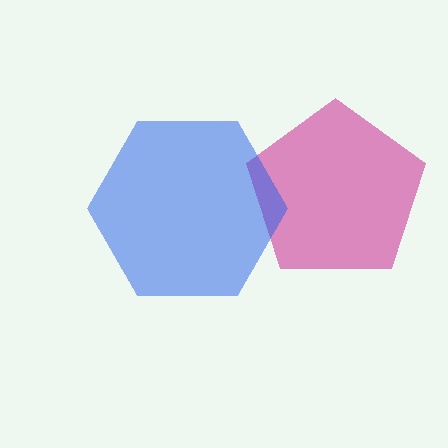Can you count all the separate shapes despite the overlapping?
Yes, there are 2 separate shapes.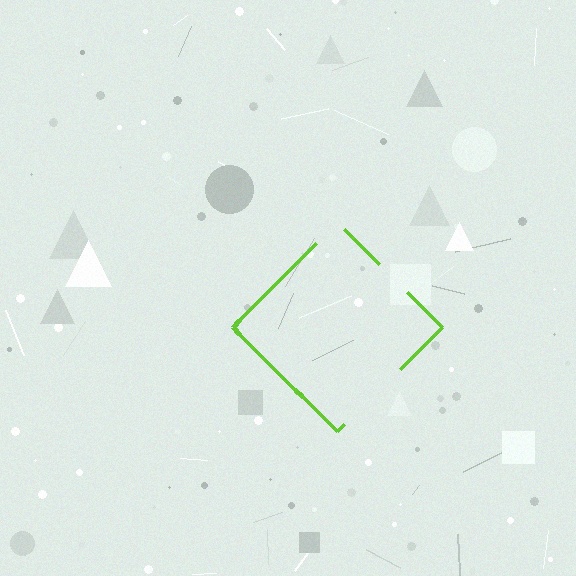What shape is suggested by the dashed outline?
The dashed outline suggests a diamond.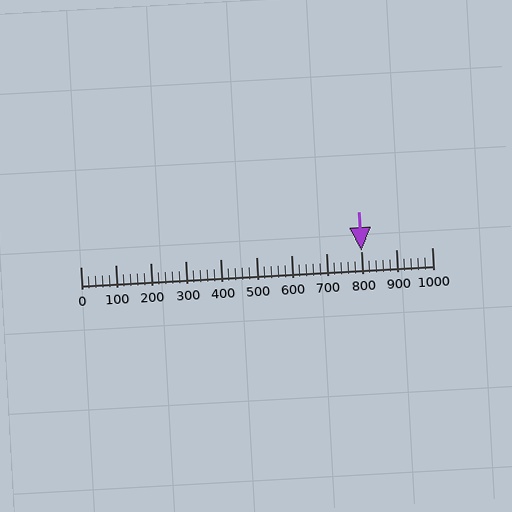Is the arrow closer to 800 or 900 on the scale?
The arrow is closer to 800.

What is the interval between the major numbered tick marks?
The major tick marks are spaced 100 units apart.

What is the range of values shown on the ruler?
The ruler shows values from 0 to 1000.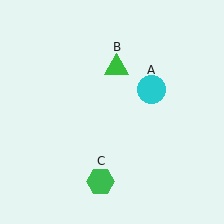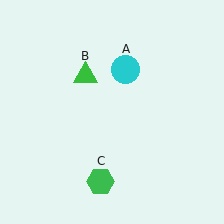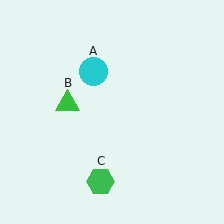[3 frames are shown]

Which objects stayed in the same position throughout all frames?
Green hexagon (object C) remained stationary.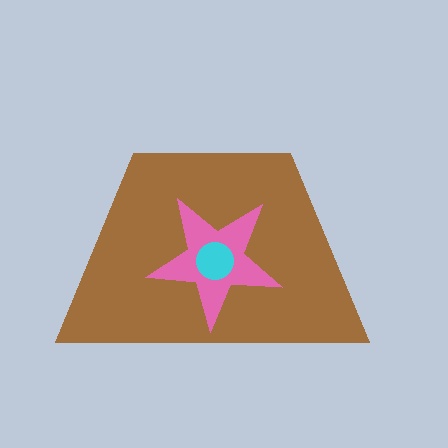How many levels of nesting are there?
3.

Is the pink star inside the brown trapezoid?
Yes.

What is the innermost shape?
The cyan circle.